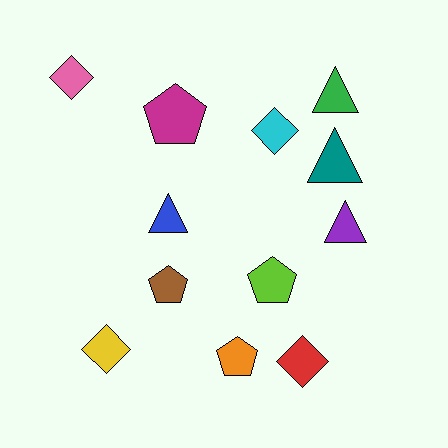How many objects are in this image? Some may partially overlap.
There are 12 objects.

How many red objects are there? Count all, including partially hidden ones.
There is 1 red object.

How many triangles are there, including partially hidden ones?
There are 4 triangles.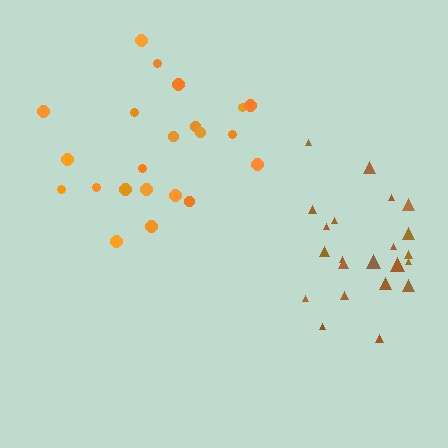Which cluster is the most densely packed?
Brown.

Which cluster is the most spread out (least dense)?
Orange.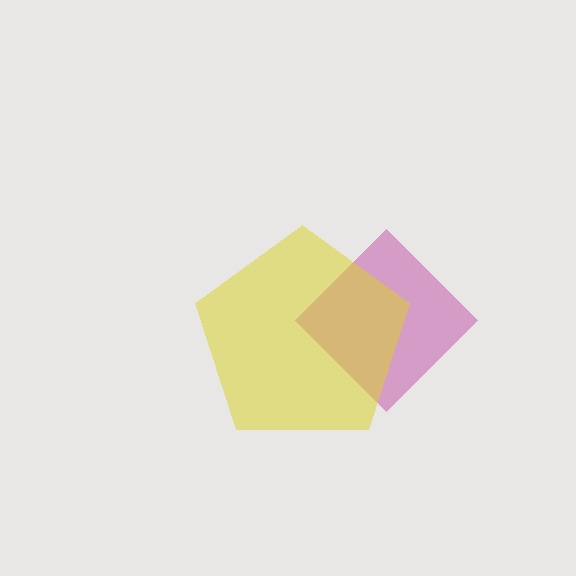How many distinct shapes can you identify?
There are 2 distinct shapes: a magenta diamond, a yellow pentagon.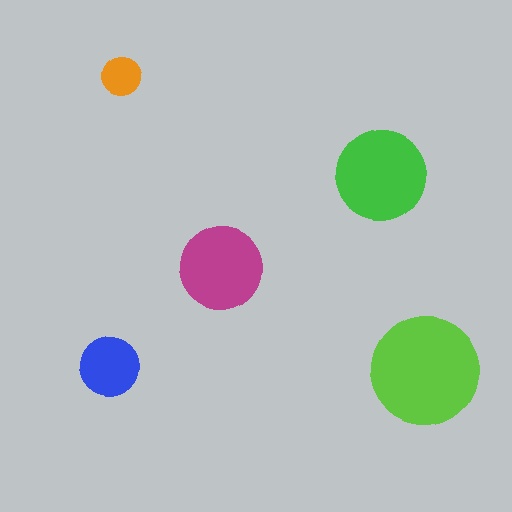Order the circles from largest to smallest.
the lime one, the green one, the magenta one, the blue one, the orange one.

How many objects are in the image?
There are 5 objects in the image.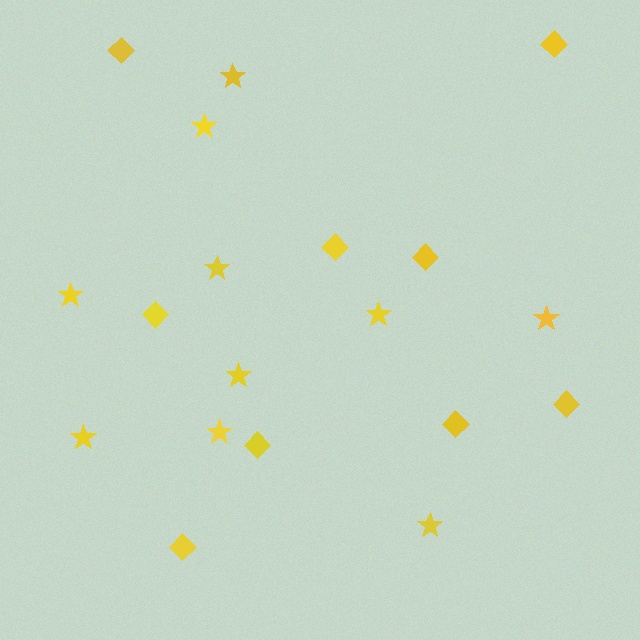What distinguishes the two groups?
There are 2 groups: one group of stars (10) and one group of diamonds (9).